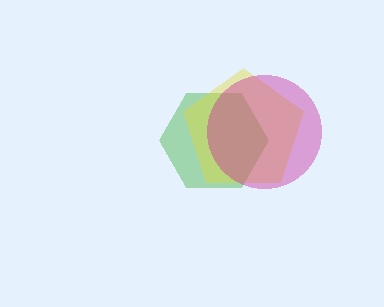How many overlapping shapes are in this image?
There are 3 overlapping shapes in the image.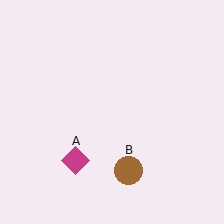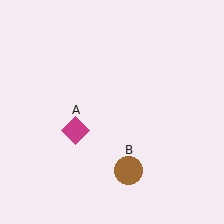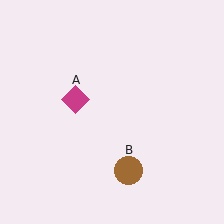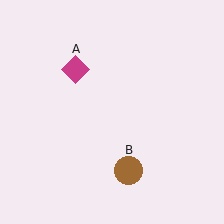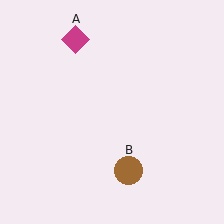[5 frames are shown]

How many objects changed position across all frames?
1 object changed position: magenta diamond (object A).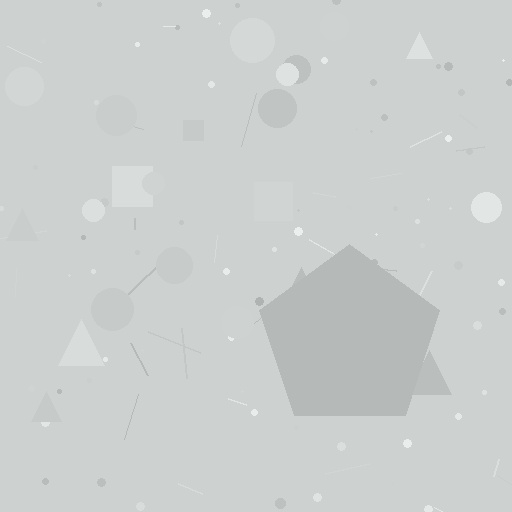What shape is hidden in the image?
A pentagon is hidden in the image.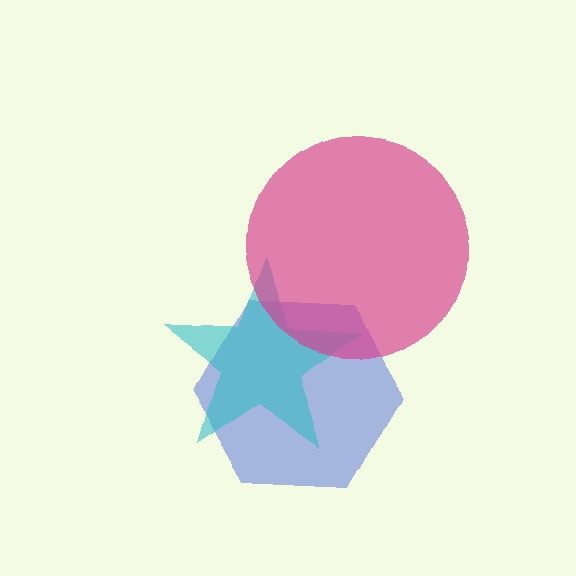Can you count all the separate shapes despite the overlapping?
Yes, there are 3 separate shapes.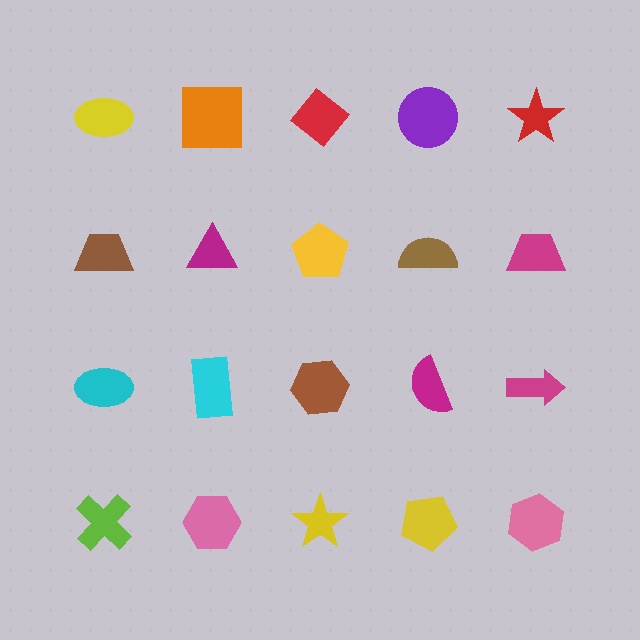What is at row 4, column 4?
A yellow pentagon.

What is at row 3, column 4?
A magenta semicircle.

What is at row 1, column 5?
A red star.